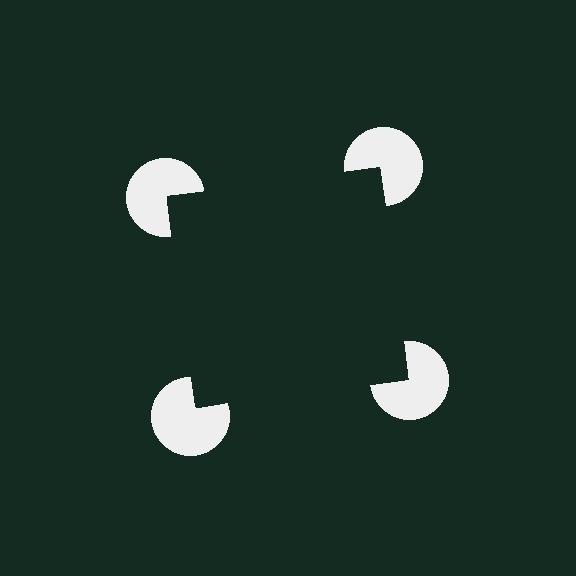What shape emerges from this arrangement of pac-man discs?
An illusory square — its edges are inferred from the aligned wedge cuts in the pac-man discs, not physically drawn.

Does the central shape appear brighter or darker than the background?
It typically appears slightly darker than the background, even though no actual brightness change is drawn.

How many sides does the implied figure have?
4 sides.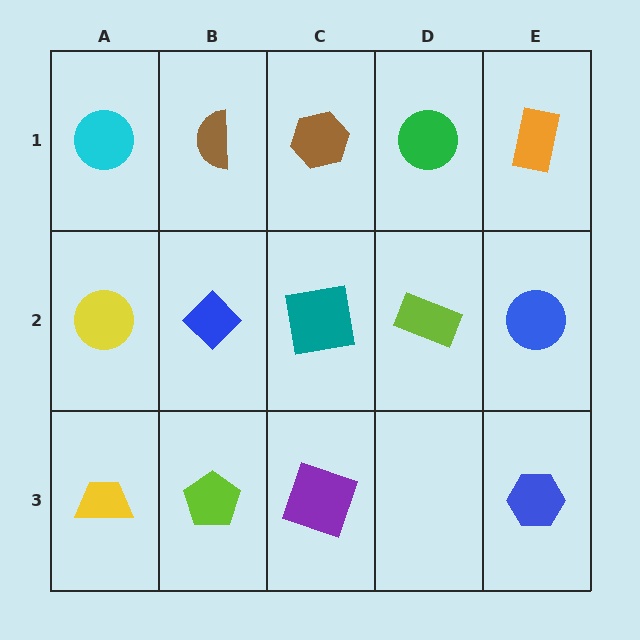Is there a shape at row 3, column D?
No, that cell is empty.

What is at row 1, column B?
A brown semicircle.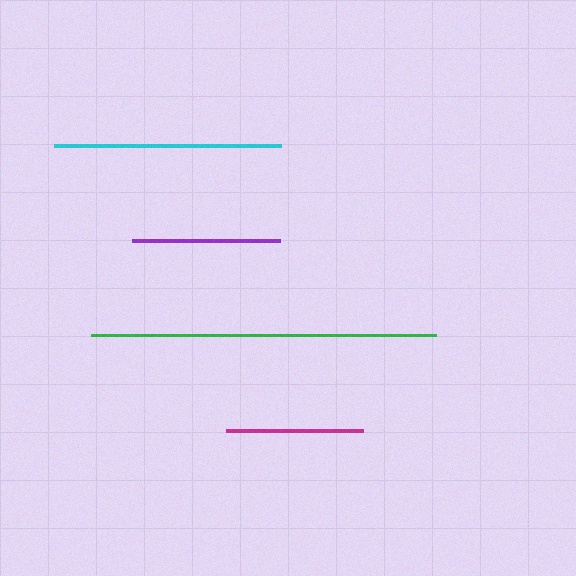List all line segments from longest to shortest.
From longest to shortest: green, cyan, purple, magenta.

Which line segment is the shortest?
The magenta line is the shortest at approximately 137 pixels.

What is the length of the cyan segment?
The cyan segment is approximately 227 pixels long.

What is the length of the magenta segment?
The magenta segment is approximately 137 pixels long.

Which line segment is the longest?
The green line is the longest at approximately 345 pixels.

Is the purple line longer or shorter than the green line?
The green line is longer than the purple line.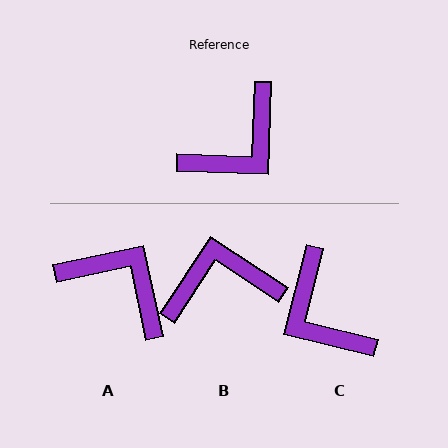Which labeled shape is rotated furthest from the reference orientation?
B, about 148 degrees away.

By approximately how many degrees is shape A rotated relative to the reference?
Approximately 104 degrees counter-clockwise.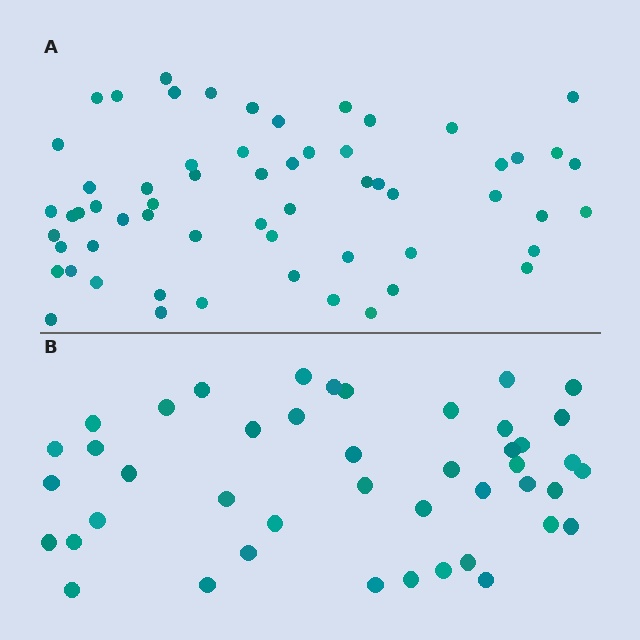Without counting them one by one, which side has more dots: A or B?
Region A (the top region) has more dots.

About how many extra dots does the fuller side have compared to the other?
Region A has approximately 15 more dots than region B.